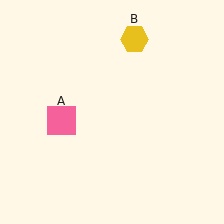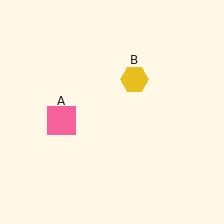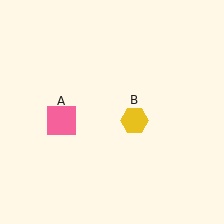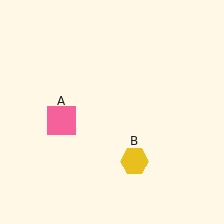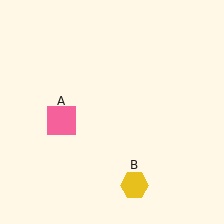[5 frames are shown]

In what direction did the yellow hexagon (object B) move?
The yellow hexagon (object B) moved down.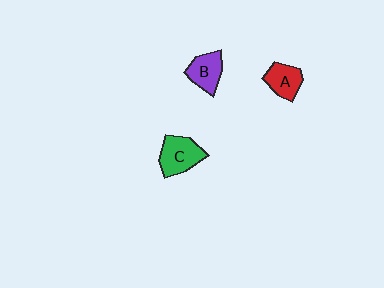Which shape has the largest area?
Shape C (green).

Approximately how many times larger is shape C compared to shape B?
Approximately 1.2 times.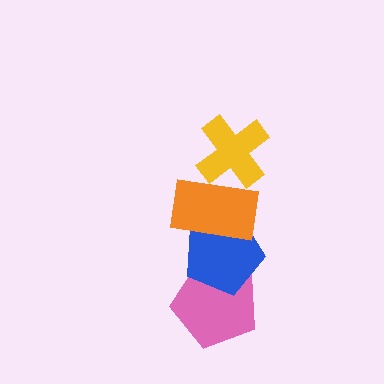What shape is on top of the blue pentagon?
The orange rectangle is on top of the blue pentagon.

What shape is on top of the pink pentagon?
The blue pentagon is on top of the pink pentagon.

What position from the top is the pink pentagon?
The pink pentagon is 4th from the top.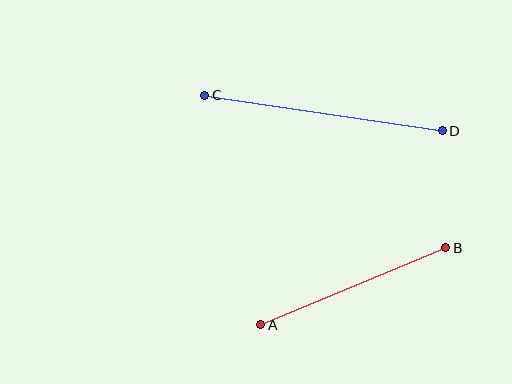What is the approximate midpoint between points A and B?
The midpoint is at approximately (353, 286) pixels.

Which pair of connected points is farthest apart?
Points C and D are farthest apart.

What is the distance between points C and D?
The distance is approximately 240 pixels.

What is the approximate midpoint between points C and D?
The midpoint is at approximately (323, 113) pixels.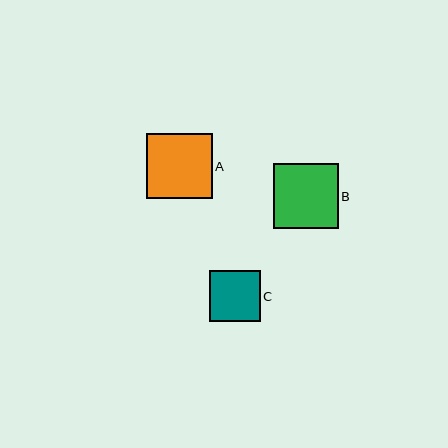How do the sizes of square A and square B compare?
Square A and square B are approximately the same size.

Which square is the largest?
Square A is the largest with a size of approximately 66 pixels.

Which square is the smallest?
Square C is the smallest with a size of approximately 51 pixels.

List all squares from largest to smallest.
From largest to smallest: A, B, C.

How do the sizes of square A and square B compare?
Square A and square B are approximately the same size.